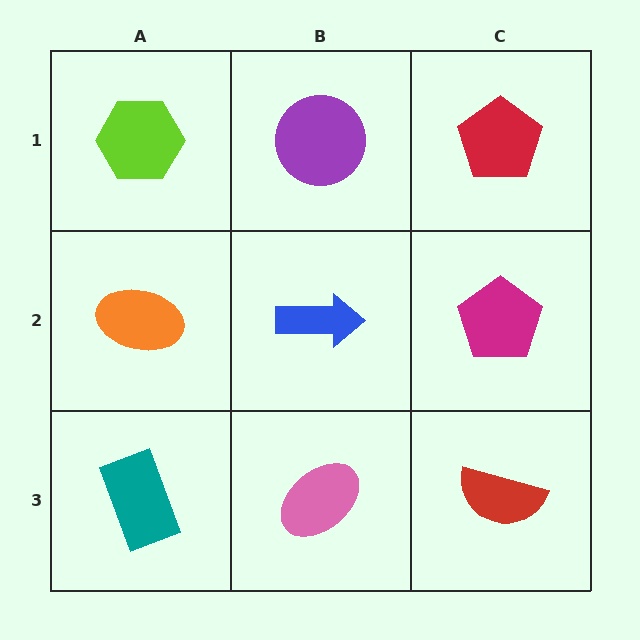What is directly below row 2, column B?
A pink ellipse.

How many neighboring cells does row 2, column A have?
3.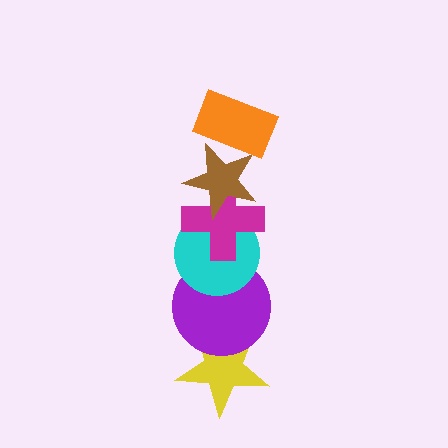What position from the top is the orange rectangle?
The orange rectangle is 1st from the top.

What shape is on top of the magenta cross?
The brown star is on top of the magenta cross.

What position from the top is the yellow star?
The yellow star is 6th from the top.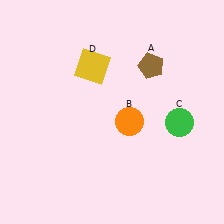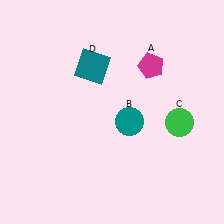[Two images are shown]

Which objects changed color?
A changed from brown to magenta. B changed from orange to teal. D changed from yellow to teal.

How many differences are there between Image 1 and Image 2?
There are 3 differences between the two images.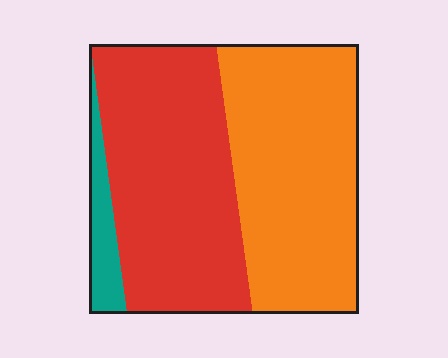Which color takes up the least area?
Teal, at roughly 5%.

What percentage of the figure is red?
Red takes up about one half (1/2) of the figure.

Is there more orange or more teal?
Orange.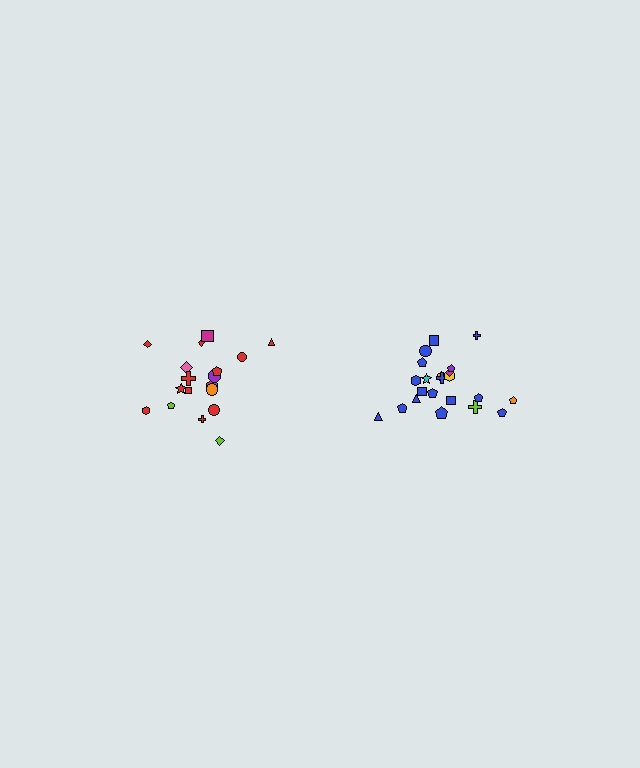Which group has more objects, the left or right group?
The right group.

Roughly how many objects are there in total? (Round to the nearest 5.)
Roughly 40 objects in total.